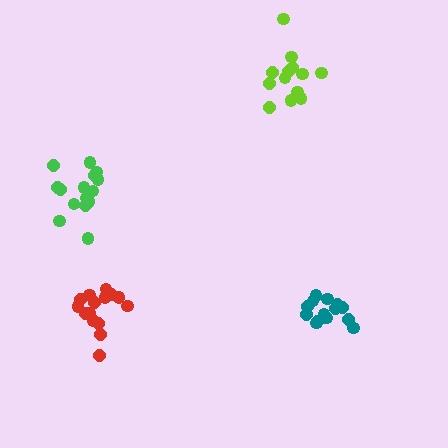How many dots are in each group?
Group 1: 15 dots, Group 2: 15 dots, Group 3: 13 dots, Group 4: 14 dots (57 total).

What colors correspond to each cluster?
The clusters are colored: red, green, lime, teal.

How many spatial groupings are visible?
There are 4 spatial groupings.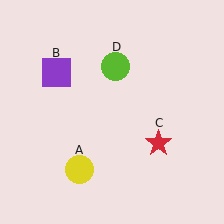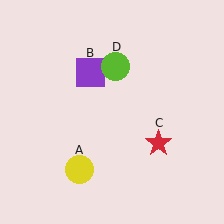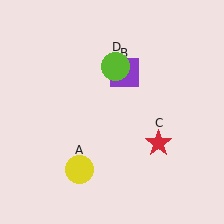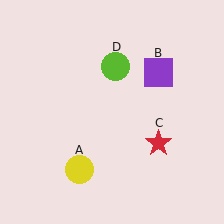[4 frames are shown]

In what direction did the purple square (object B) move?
The purple square (object B) moved right.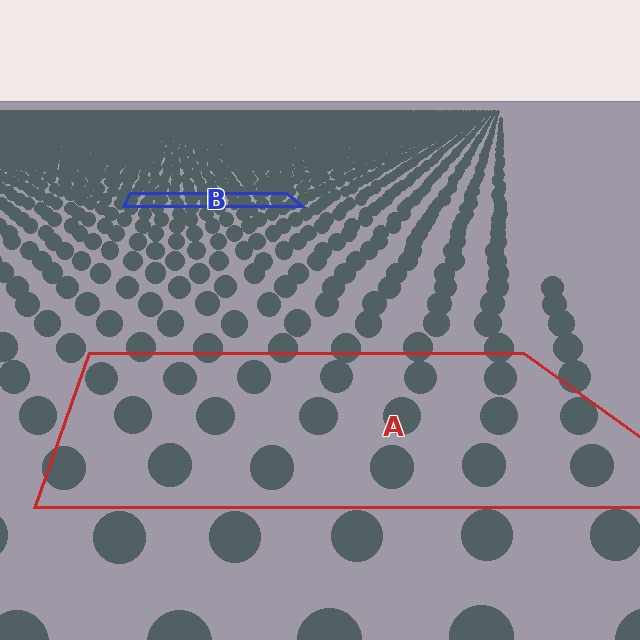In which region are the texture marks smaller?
The texture marks are smaller in region B, because it is farther away.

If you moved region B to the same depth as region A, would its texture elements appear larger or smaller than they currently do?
They would appear larger. At a closer depth, the same texture elements are projected at a bigger on-screen size.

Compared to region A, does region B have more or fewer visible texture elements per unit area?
Region B has more texture elements per unit area — they are packed more densely because it is farther away.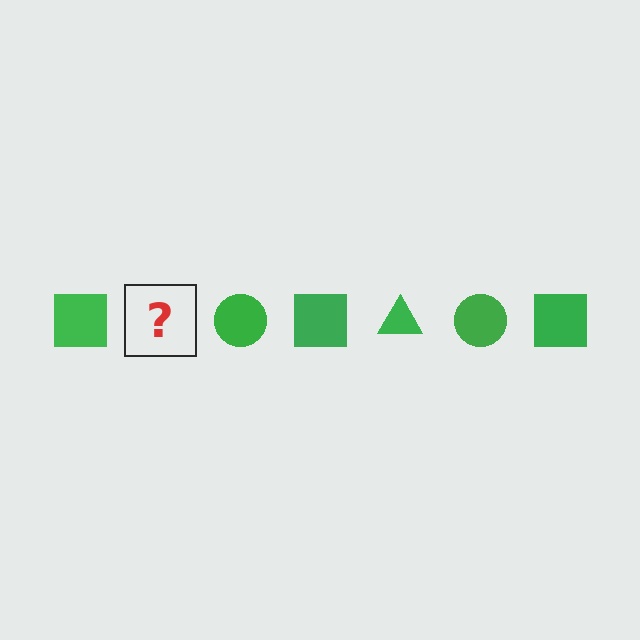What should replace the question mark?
The question mark should be replaced with a green triangle.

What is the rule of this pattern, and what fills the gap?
The rule is that the pattern cycles through square, triangle, circle shapes in green. The gap should be filled with a green triangle.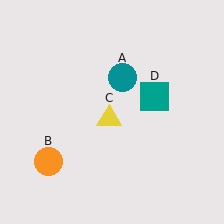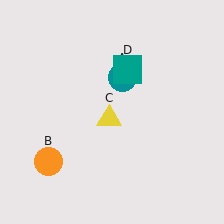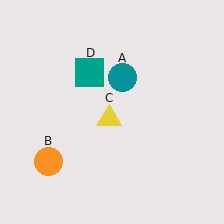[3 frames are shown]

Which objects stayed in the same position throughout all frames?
Teal circle (object A) and orange circle (object B) and yellow triangle (object C) remained stationary.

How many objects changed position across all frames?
1 object changed position: teal square (object D).